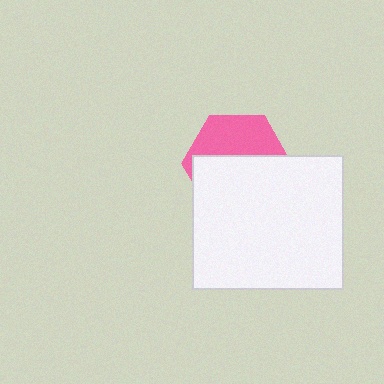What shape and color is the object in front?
The object in front is a white rectangle.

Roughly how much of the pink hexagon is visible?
A small part of it is visible (roughly 42%).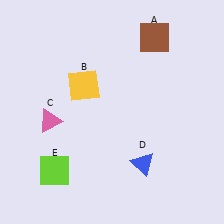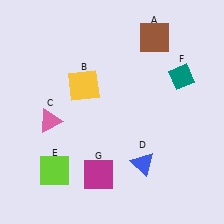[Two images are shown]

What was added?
A teal diamond (F), a magenta square (G) were added in Image 2.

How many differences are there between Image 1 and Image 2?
There are 2 differences between the two images.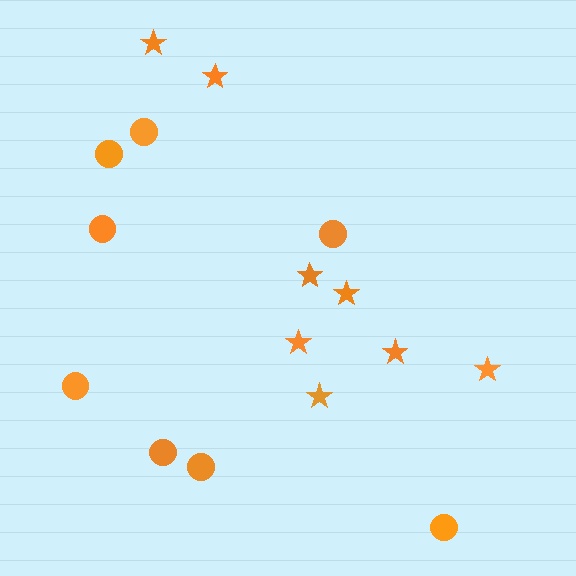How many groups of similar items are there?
There are 2 groups: one group of circles (8) and one group of stars (8).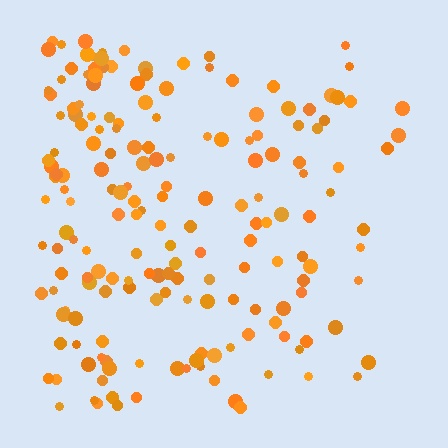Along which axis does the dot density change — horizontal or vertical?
Horizontal.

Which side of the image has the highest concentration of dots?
The left.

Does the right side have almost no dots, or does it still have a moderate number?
Still a moderate number, just noticeably fewer than the left.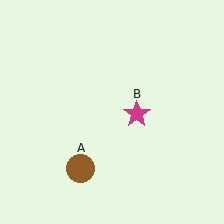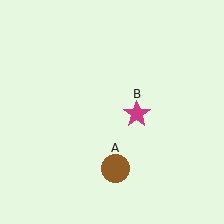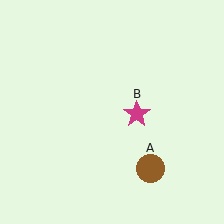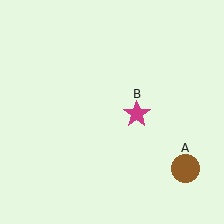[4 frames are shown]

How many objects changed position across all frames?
1 object changed position: brown circle (object A).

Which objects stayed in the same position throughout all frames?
Magenta star (object B) remained stationary.